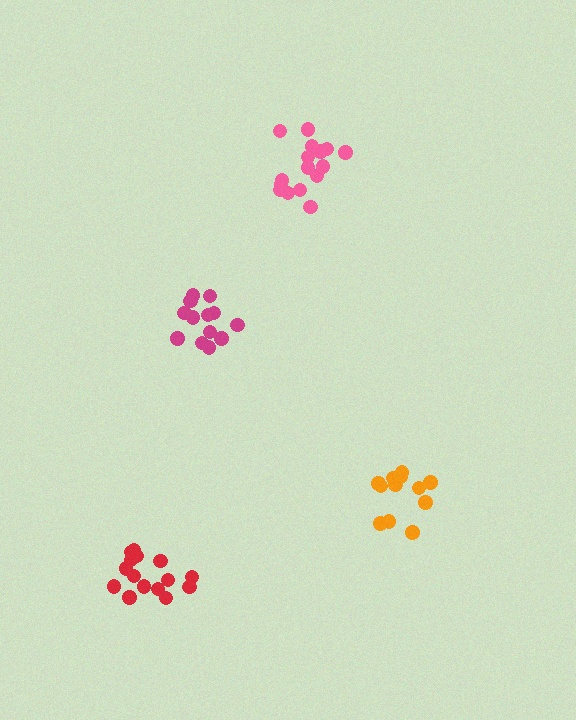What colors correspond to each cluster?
The clusters are colored: orange, magenta, pink, red.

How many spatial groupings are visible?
There are 4 spatial groupings.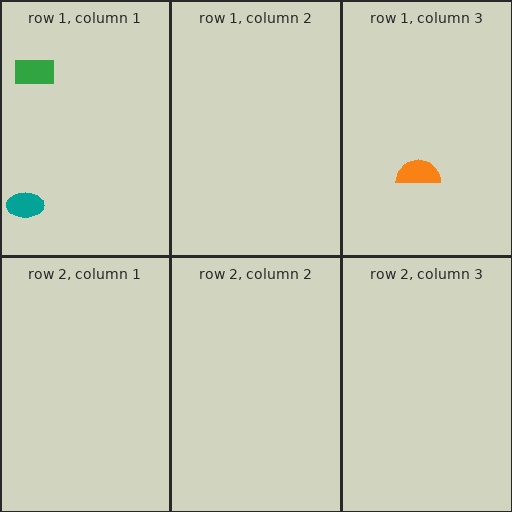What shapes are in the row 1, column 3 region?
The orange semicircle.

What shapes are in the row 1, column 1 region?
The green rectangle, the teal ellipse.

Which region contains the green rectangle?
The row 1, column 1 region.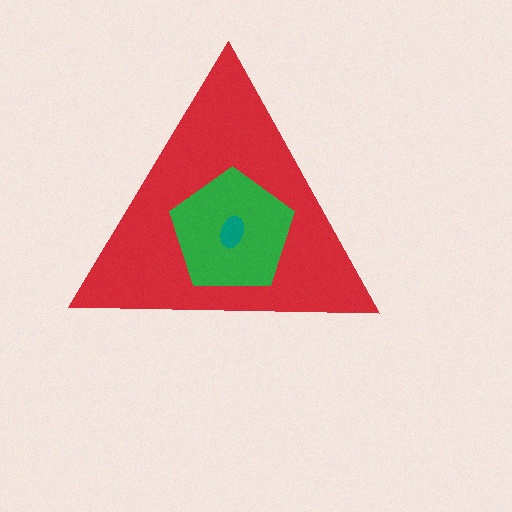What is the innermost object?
The teal ellipse.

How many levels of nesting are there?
3.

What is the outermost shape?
The red triangle.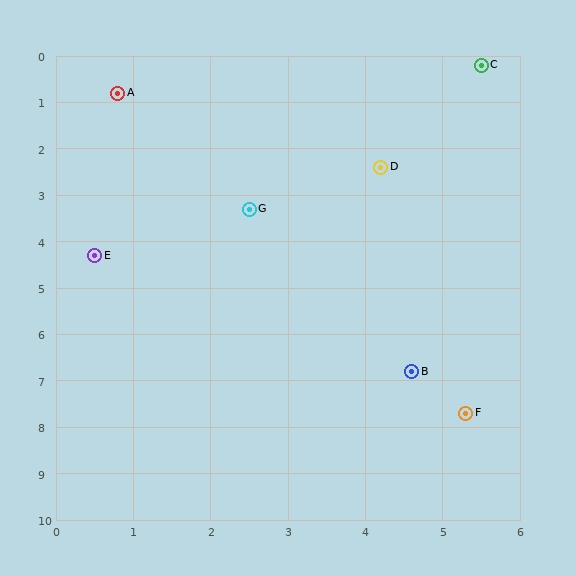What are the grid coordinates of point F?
Point F is at approximately (5.3, 7.7).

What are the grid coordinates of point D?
Point D is at approximately (4.2, 2.4).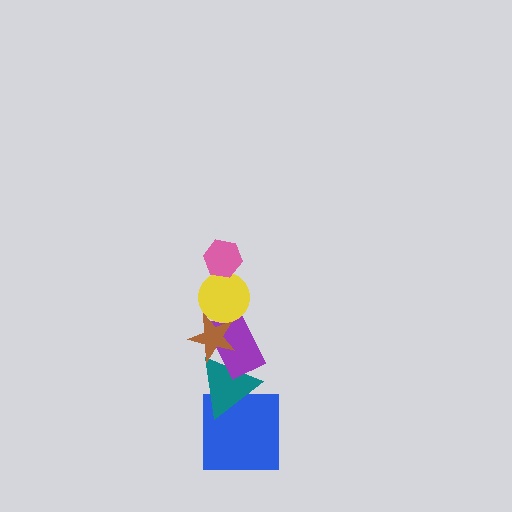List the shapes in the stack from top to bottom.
From top to bottom: the pink hexagon, the yellow circle, the brown star, the purple rectangle, the teal triangle, the blue square.